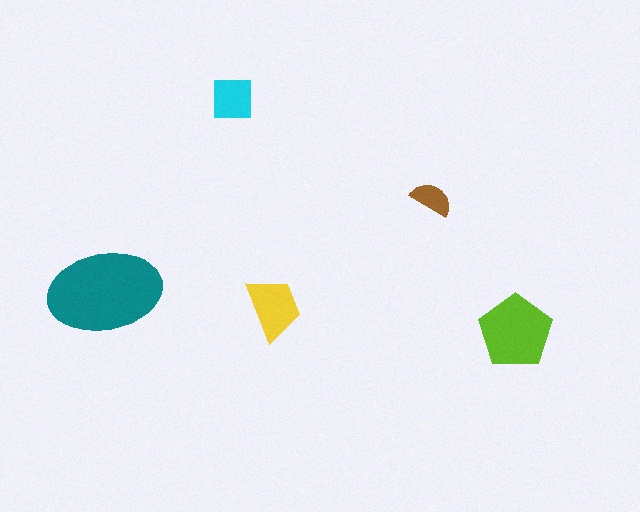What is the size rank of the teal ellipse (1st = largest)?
1st.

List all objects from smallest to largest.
The brown semicircle, the cyan square, the yellow trapezoid, the lime pentagon, the teal ellipse.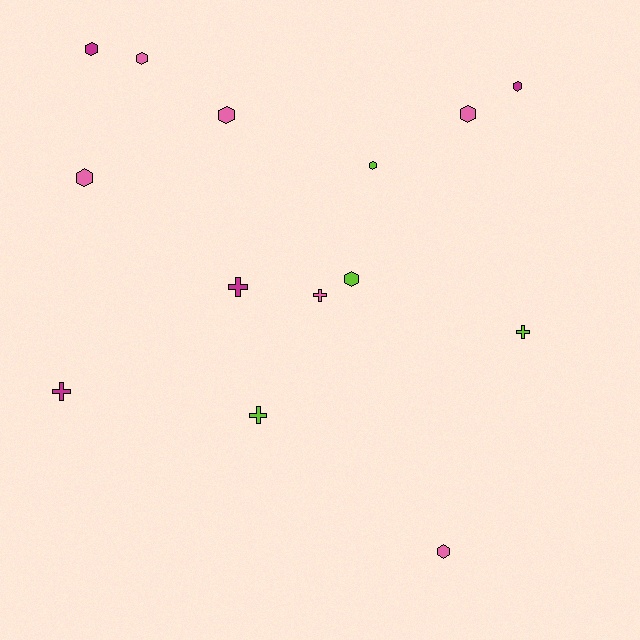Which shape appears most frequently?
Hexagon, with 9 objects.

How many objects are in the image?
There are 14 objects.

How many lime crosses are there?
There are 2 lime crosses.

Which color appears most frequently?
Pink, with 6 objects.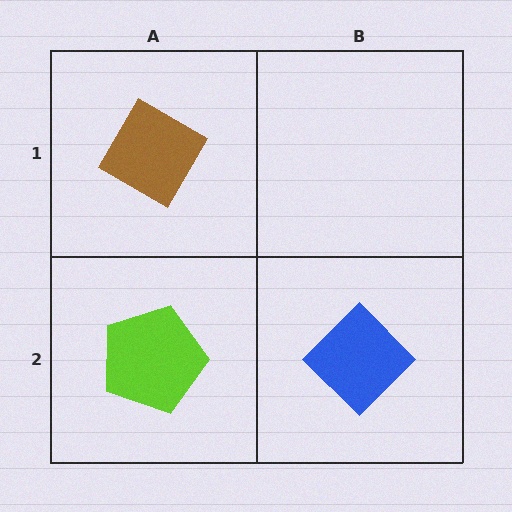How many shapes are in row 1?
1 shape.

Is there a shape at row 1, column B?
No, that cell is empty.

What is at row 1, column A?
A brown diamond.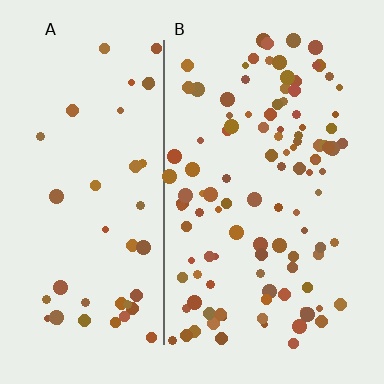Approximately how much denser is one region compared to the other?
Approximately 2.5× — region B over region A.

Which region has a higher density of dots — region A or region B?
B (the right).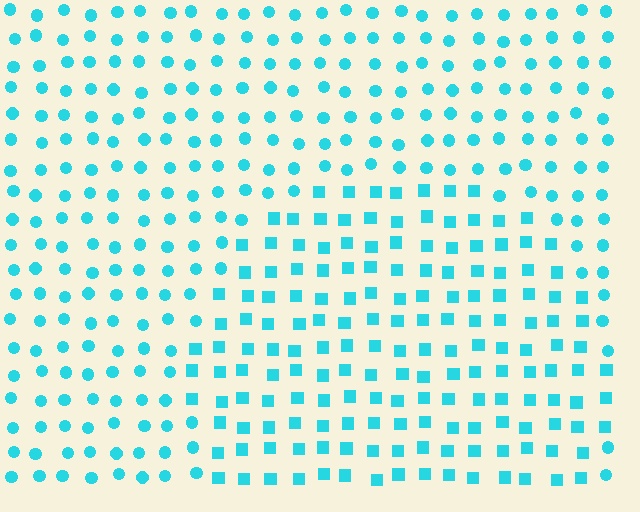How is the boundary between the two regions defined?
The boundary is defined by a change in element shape: squares inside vs. circles outside. All elements share the same color and spacing.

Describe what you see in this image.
The image is filled with small cyan elements arranged in a uniform grid. A circle-shaped region contains squares, while the surrounding area contains circles. The boundary is defined purely by the change in element shape.